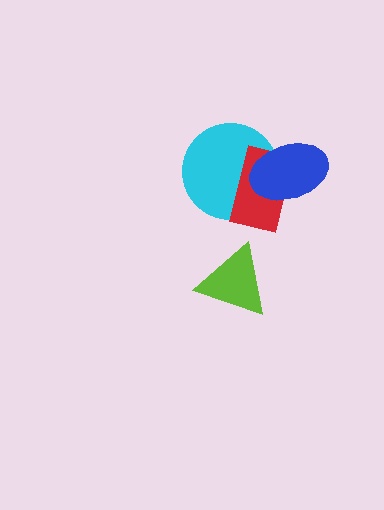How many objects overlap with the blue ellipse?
2 objects overlap with the blue ellipse.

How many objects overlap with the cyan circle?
2 objects overlap with the cyan circle.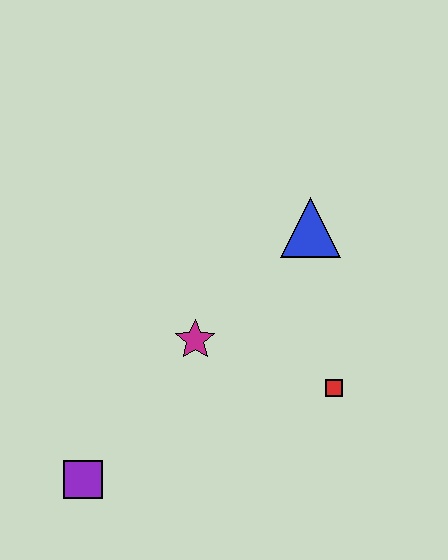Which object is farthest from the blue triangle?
The purple square is farthest from the blue triangle.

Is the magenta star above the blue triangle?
No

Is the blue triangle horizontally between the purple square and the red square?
Yes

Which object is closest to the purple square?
The magenta star is closest to the purple square.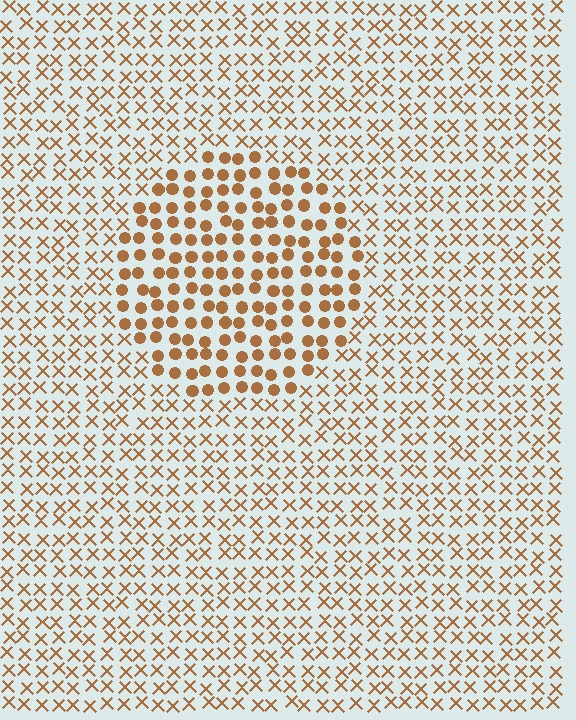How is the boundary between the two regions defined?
The boundary is defined by a change in element shape: circles inside vs. X marks outside. All elements share the same color and spacing.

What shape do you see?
I see a circle.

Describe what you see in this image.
The image is filled with small brown elements arranged in a uniform grid. A circle-shaped region contains circles, while the surrounding area contains X marks. The boundary is defined purely by the change in element shape.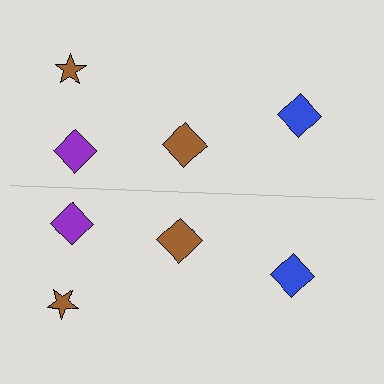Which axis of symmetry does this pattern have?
The pattern has a horizontal axis of symmetry running through the center of the image.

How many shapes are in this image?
There are 8 shapes in this image.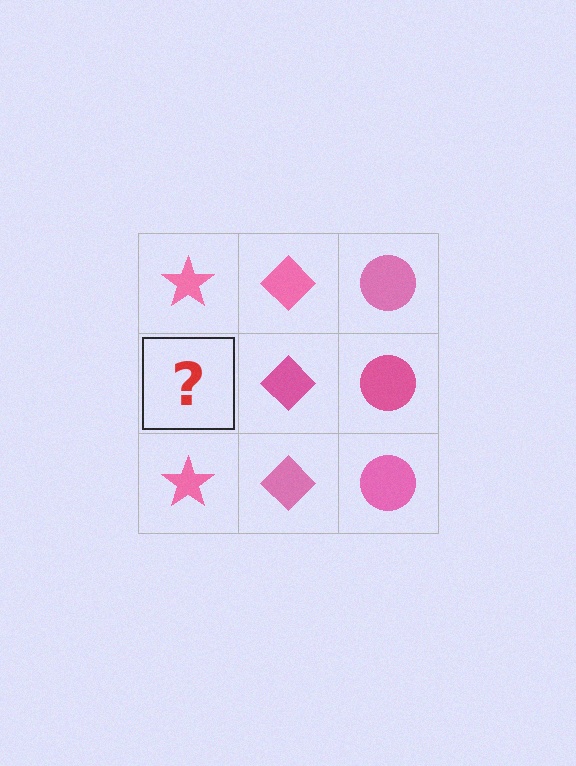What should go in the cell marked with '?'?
The missing cell should contain a pink star.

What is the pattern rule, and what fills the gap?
The rule is that each column has a consistent shape. The gap should be filled with a pink star.